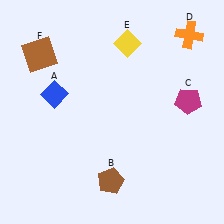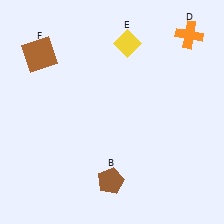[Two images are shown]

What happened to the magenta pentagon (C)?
The magenta pentagon (C) was removed in Image 2. It was in the top-right area of Image 1.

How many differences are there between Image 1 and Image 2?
There are 2 differences between the two images.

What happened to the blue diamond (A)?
The blue diamond (A) was removed in Image 2. It was in the top-left area of Image 1.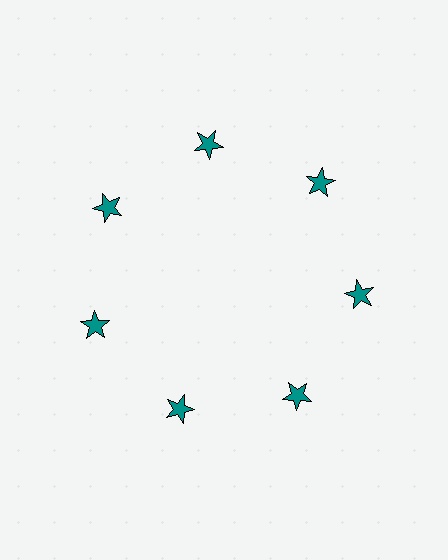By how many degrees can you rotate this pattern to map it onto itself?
The pattern maps onto itself every 51 degrees of rotation.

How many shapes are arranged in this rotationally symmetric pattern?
There are 7 shapes, arranged in 7 groups of 1.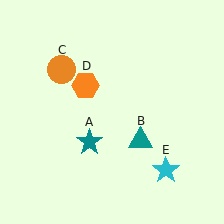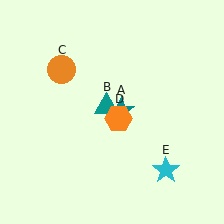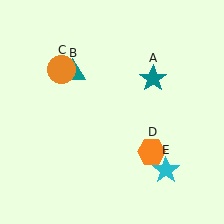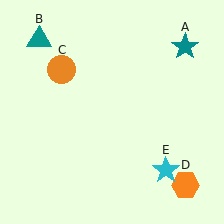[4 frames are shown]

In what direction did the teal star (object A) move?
The teal star (object A) moved up and to the right.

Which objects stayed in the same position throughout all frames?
Orange circle (object C) and cyan star (object E) remained stationary.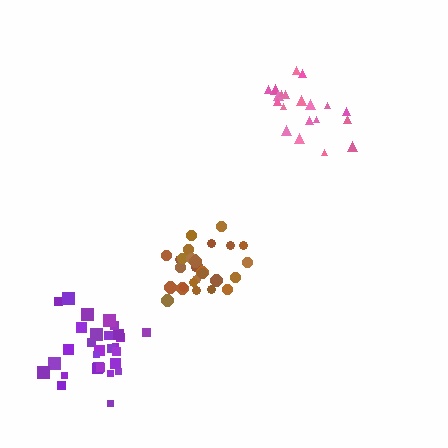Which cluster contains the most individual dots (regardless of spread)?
Purple (29).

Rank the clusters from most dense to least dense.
brown, purple, pink.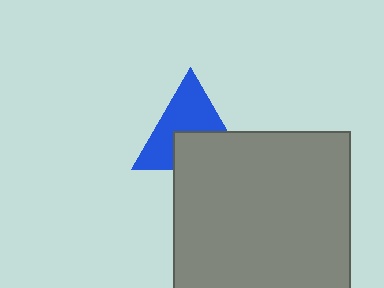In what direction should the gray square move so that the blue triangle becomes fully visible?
The gray square should move down. That is the shortest direction to clear the overlap and leave the blue triangle fully visible.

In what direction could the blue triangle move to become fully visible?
The blue triangle could move up. That would shift it out from behind the gray square entirely.